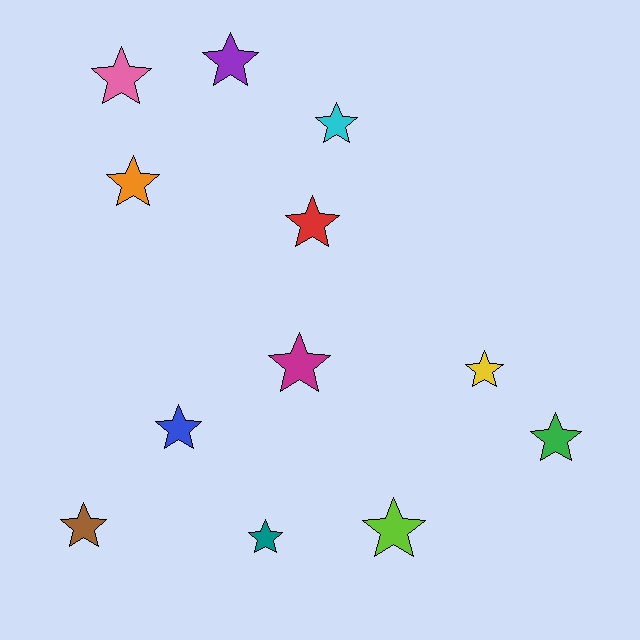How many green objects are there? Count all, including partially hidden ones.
There is 1 green object.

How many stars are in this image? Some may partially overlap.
There are 12 stars.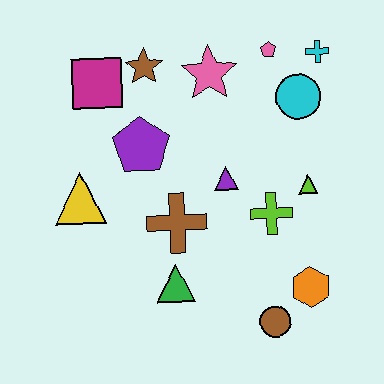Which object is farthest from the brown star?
The brown circle is farthest from the brown star.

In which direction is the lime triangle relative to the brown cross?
The lime triangle is to the right of the brown cross.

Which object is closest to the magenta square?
The brown star is closest to the magenta square.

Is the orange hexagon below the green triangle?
Yes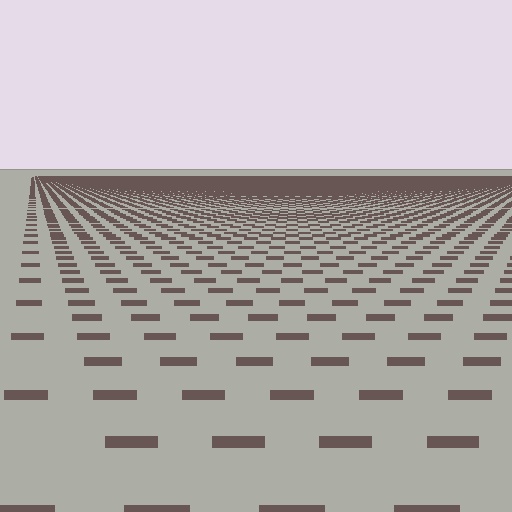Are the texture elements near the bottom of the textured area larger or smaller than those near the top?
Larger. Near the bottom, elements are closer to the viewer and appear at a bigger on-screen size.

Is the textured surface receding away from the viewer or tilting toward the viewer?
The surface is receding away from the viewer. Texture elements get smaller and denser toward the top.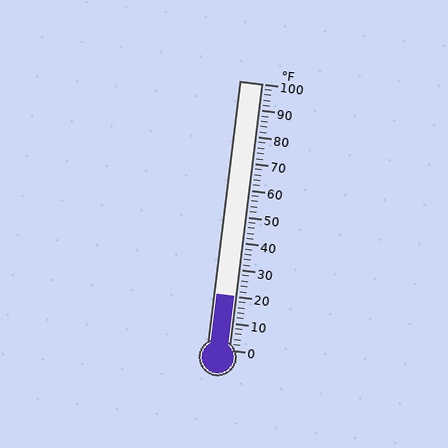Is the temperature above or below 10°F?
The temperature is above 10°F.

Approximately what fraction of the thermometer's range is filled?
The thermometer is filled to approximately 20% of its range.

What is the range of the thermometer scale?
The thermometer scale ranges from 0°F to 100°F.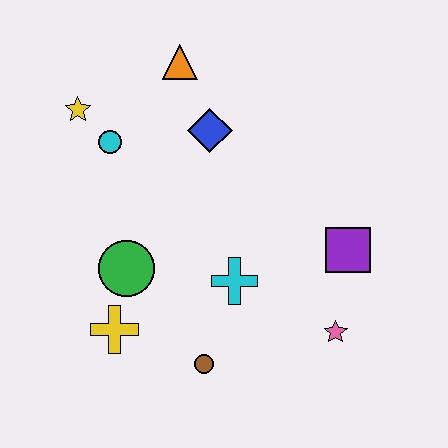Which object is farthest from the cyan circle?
The pink star is farthest from the cyan circle.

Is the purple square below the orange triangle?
Yes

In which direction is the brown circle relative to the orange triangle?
The brown circle is below the orange triangle.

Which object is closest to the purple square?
The pink star is closest to the purple square.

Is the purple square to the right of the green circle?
Yes